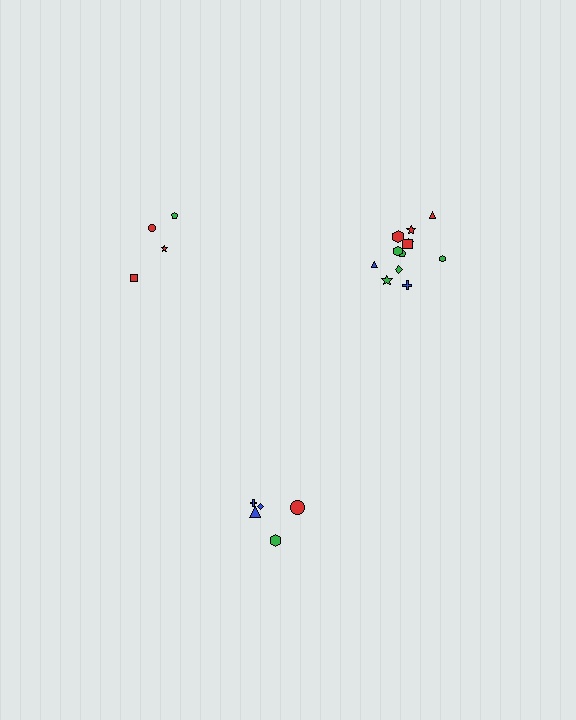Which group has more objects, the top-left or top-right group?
The top-right group.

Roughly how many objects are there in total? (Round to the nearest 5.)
Roughly 20 objects in total.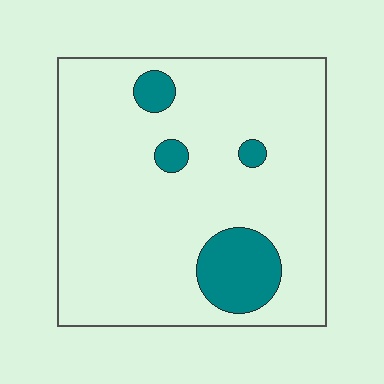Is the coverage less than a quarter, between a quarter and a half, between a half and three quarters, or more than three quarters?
Less than a quarter.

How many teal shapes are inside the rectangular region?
4.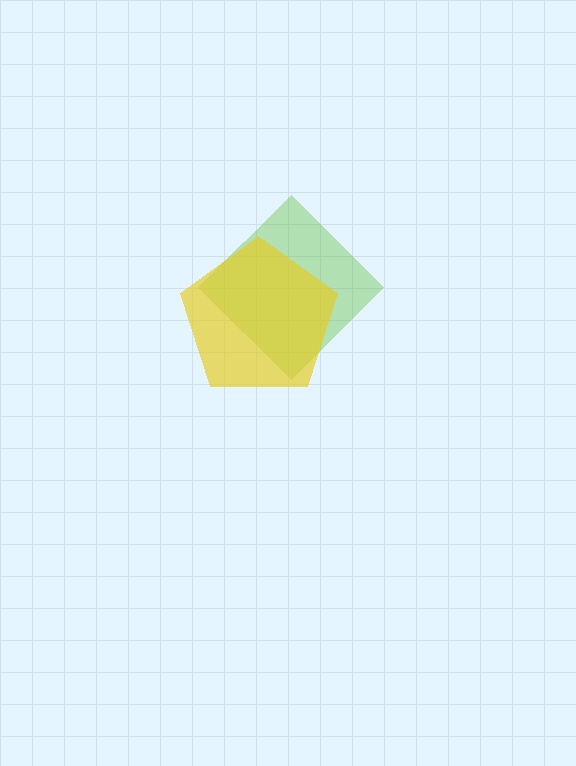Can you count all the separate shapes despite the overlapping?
Yes, there are 2 separate shapes.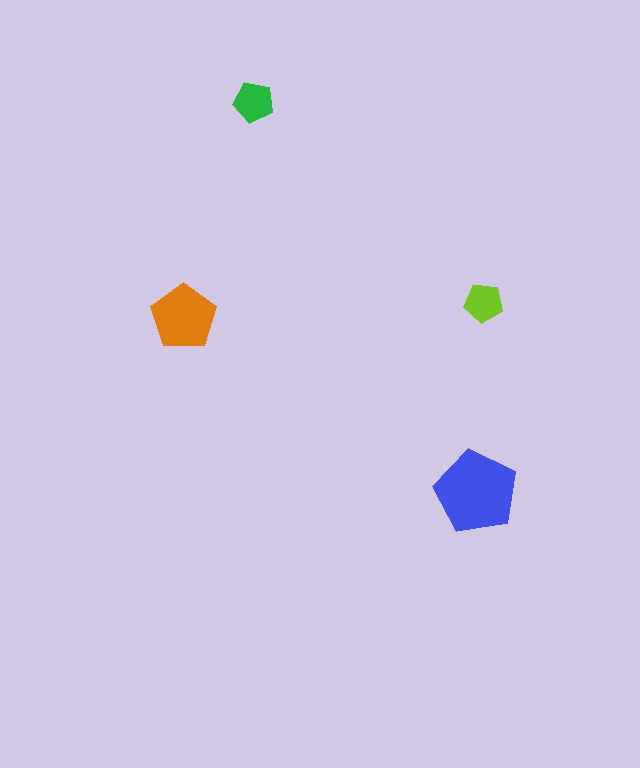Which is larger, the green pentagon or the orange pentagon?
The orange one.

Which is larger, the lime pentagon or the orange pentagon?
The orange one.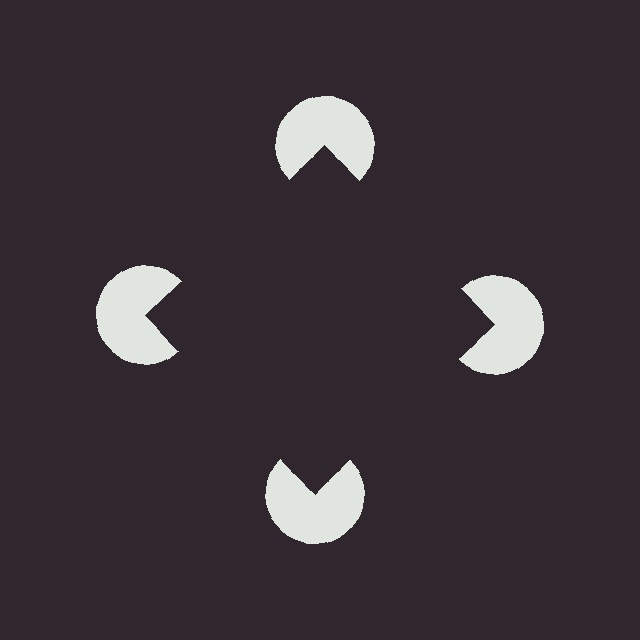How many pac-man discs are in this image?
There are 4 — one at each vertex of the illusory square.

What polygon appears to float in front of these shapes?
An illusory square — its edges are inferred from the aligned wedge cuts in the pac-man discs, not physically drawn.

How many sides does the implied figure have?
4 sides.